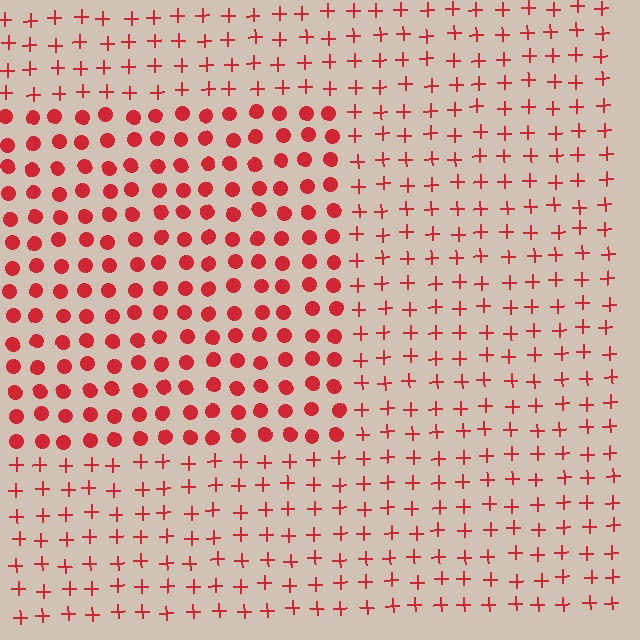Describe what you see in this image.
The image is filled with small red elements arranged in a uniform grid. A rectangle-shaped region contains circles, while the surrounding area contains plus signs. The boundary is defined purely by the change in element shape.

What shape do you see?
I see a rectangle.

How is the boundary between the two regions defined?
The boundary is defined by a change in element shape: circles inside vs. plus signs outside. All elements share the same color and spacing.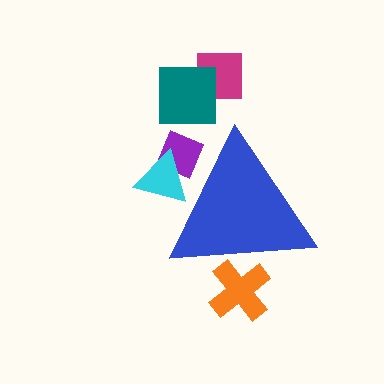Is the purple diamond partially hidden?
Yes, the purple diamond is partially hidden behind the blue triangle.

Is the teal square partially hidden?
No, the teal square is fully visible.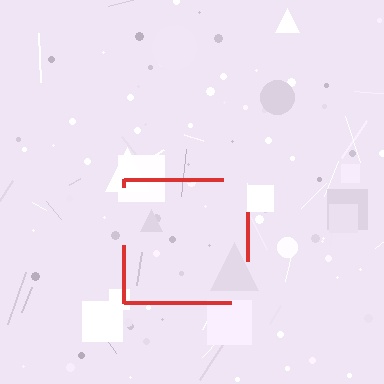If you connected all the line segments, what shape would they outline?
They would outline a square.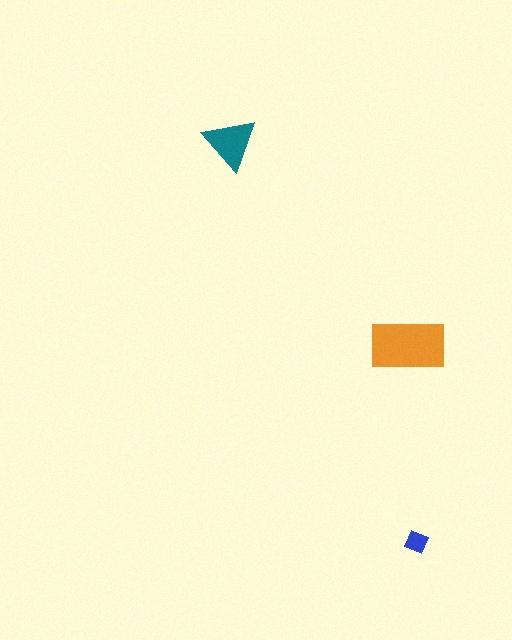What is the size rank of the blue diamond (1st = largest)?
3rd.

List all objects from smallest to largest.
The blue diamond, the teal triangle, the orange rectangle.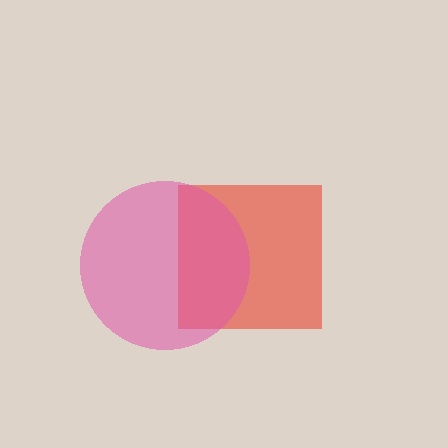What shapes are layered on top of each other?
The layered shapes are: a red square, a pink circle.